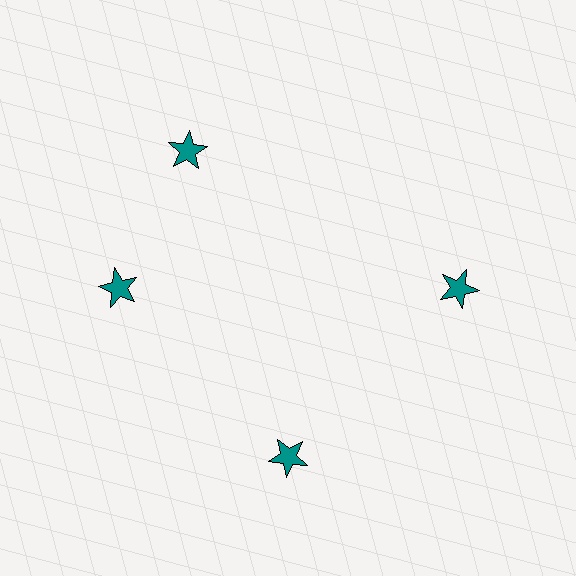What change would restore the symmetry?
The symmetry would be restored by rotating it back into even spacing with its neighbors so that all 4 stars sit at equal angles and equal distance from the center.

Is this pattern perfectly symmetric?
No. The 4 teal stars are arranged in a ring, but one element near the 12 o'clock position is rotated out of alignment along the ring, breaking the 4-fold rotational symmetry.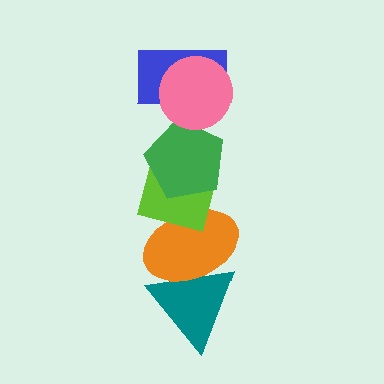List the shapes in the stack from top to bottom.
From top to bottom: the pink circle, the blue rectangle, the green pentagon, the lime square, the orange ellipse, the teal triangle.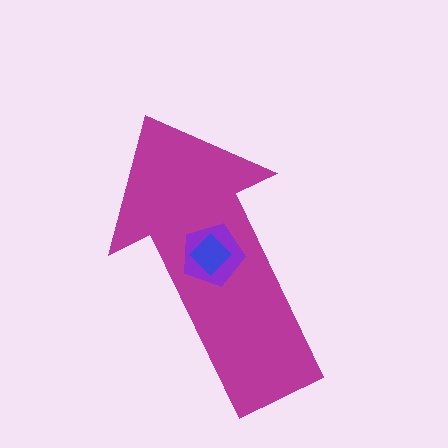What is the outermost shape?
The magenta arrow.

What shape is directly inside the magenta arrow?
The purple pentagon.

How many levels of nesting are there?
3.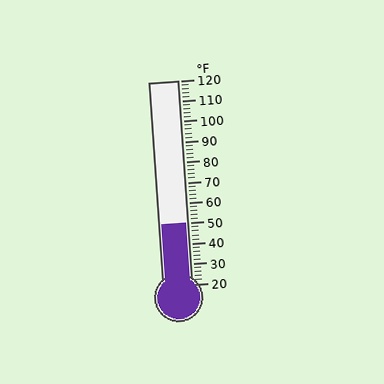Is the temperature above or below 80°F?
The temperature is below 80°F.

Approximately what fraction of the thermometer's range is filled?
The thermometer is filled to approximately 30% of its range.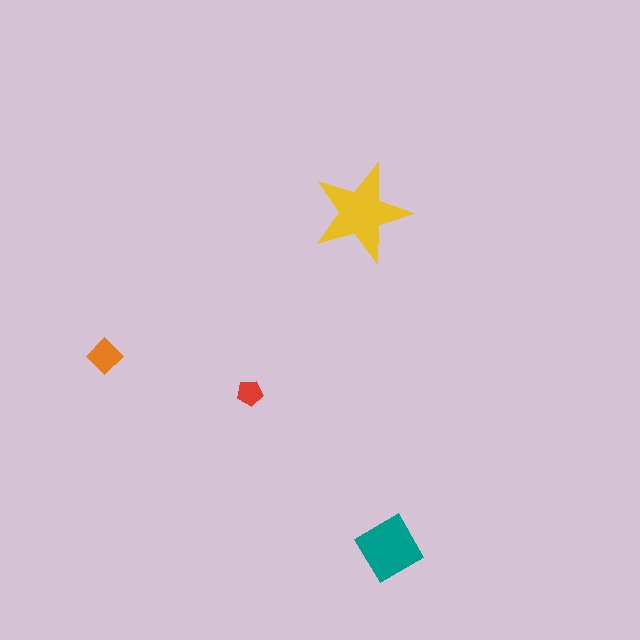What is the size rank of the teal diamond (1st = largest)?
2nd.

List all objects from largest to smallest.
The yellow star, the teal diamond, the orange diamond, the red pentagon.